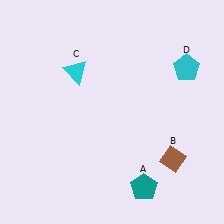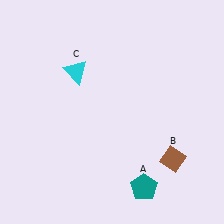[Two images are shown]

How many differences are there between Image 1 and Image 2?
There is 1 difference between the two images.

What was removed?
The cyan pentagon (D) was removed in Image 2.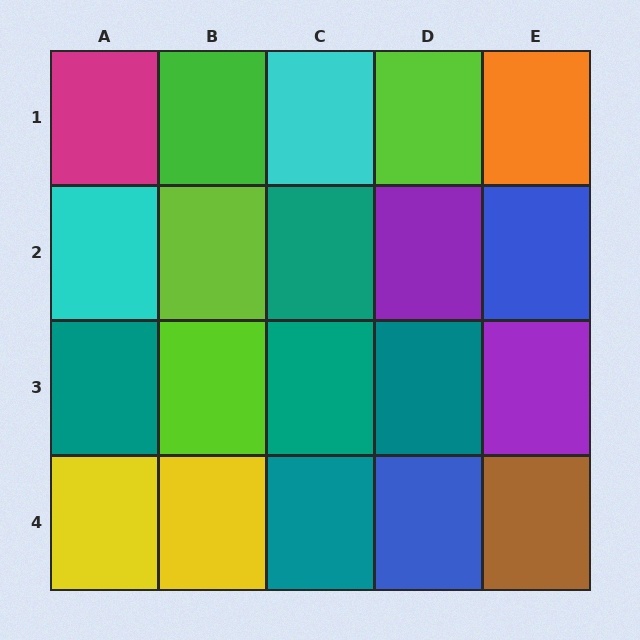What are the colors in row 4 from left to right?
Yellow, yellow, teal, blue, brown.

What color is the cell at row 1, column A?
Magenta.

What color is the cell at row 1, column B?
Green.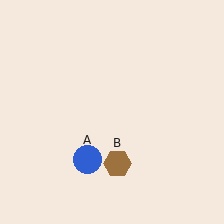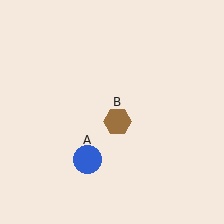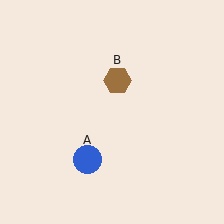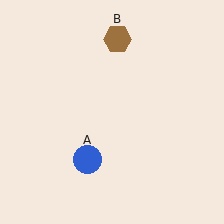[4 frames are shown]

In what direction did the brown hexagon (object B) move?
The brown hexagon (object B) moved up.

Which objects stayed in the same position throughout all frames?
Blue circle (object A) remained stationary.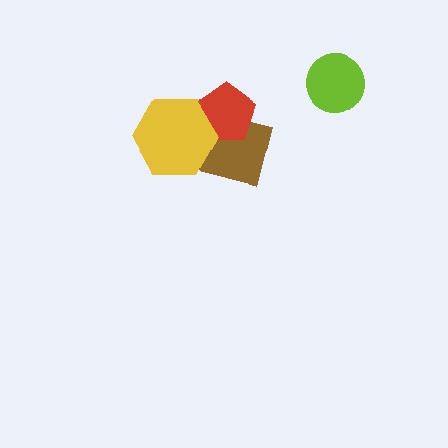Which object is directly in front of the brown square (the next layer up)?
The red pentagon is directly in front of the brown square.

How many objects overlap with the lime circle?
0 objects overlap with the lime circle.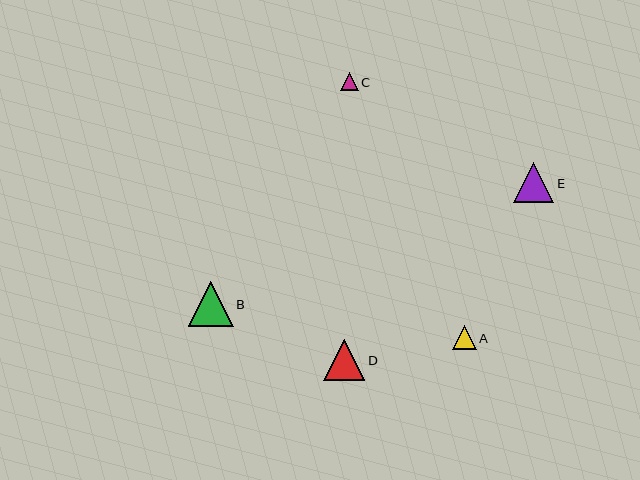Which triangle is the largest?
Triangle B is the largest with a size of approximately 44 pixels.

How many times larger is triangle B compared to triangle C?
Triangle B is approximately 2.4 times the size of triangle C.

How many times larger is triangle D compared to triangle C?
Triangle D is approximately 2.3 times the size of triangle C.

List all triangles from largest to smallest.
From largest to smallest: B, D, E, A, C.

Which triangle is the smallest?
Triangle C is the smallest with a size of approximately 18 pixels.